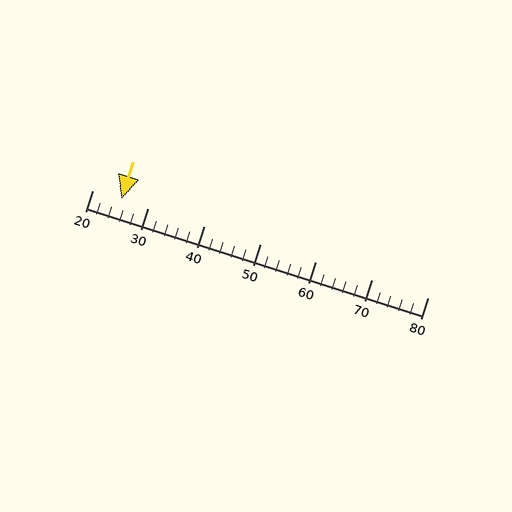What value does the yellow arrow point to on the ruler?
The yellow arrow points to approximately 25.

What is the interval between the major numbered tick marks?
The major tick marks are spaced 10 units apart.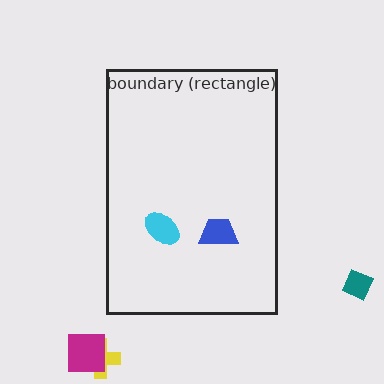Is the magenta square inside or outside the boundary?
Outside.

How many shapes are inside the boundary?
2 inside, 3 outside.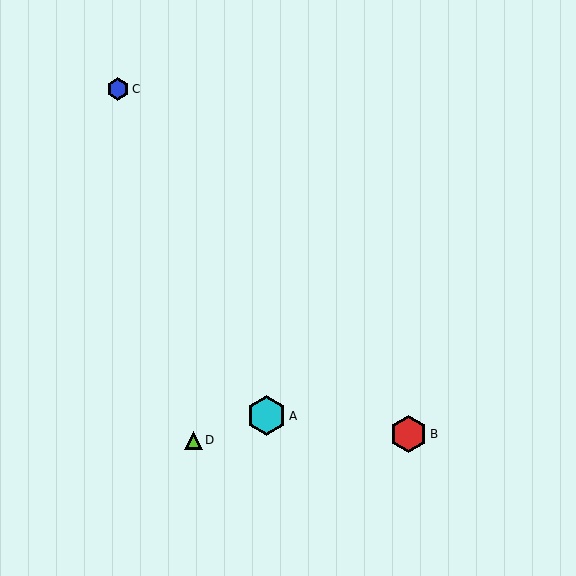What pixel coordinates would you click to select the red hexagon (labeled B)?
Click at (409, 434) to select the red hexagon B.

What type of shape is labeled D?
Shape D is a lime triangle.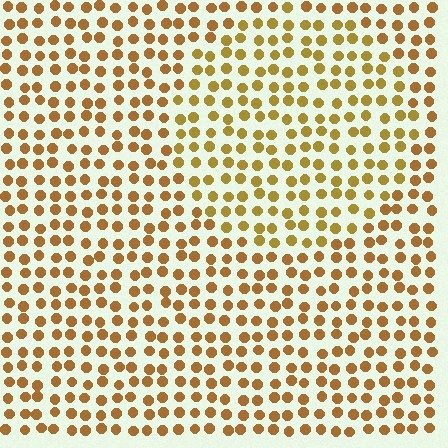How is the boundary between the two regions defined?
The boundary is defined purely by a slight shift in hue (about 17 degrees). Spacing, size, and orientation are identical on both sides.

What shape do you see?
I see a circle.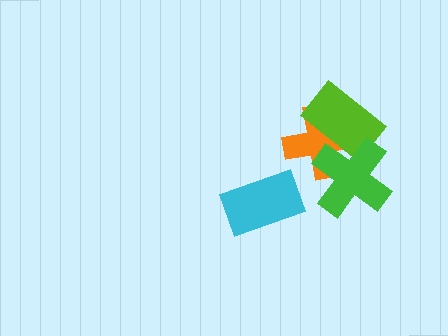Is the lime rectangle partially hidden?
Yes, it is partially covered by another shape.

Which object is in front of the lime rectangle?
The green cross is in front of the lime rectangle.